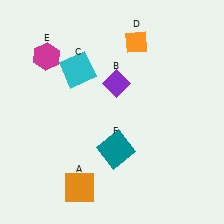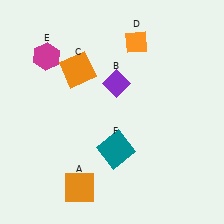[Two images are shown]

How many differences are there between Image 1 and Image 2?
There is 1 difference between the two images.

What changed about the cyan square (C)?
In Image 1, C is cyan. In Image 2, it changed to orange.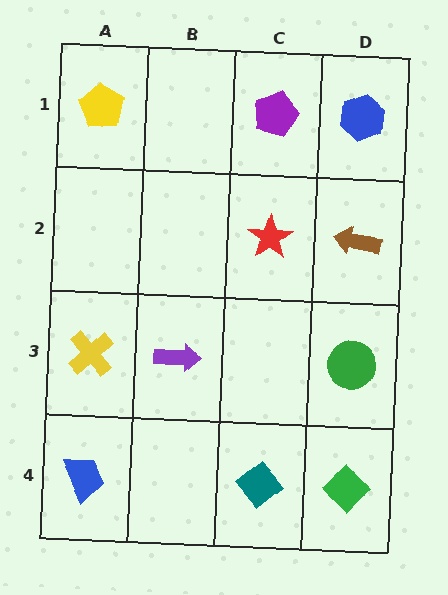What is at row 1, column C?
A purple pentagon.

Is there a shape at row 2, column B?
No, that cell is empty.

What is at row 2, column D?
A brown arrow.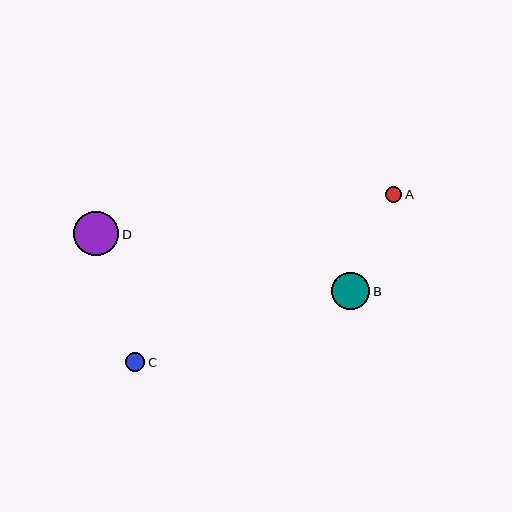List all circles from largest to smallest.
From largest to smallest: D, B, C, A.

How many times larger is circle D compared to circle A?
Circle D is approximately 2.8 times the size of circle A.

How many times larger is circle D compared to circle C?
Circle D is approximately 2.4 times the size of circle C.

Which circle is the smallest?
Circle A is the smallest with a size of approximately 16 pixels.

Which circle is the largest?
Circle D is the largest with a size of approximately 45 pixels.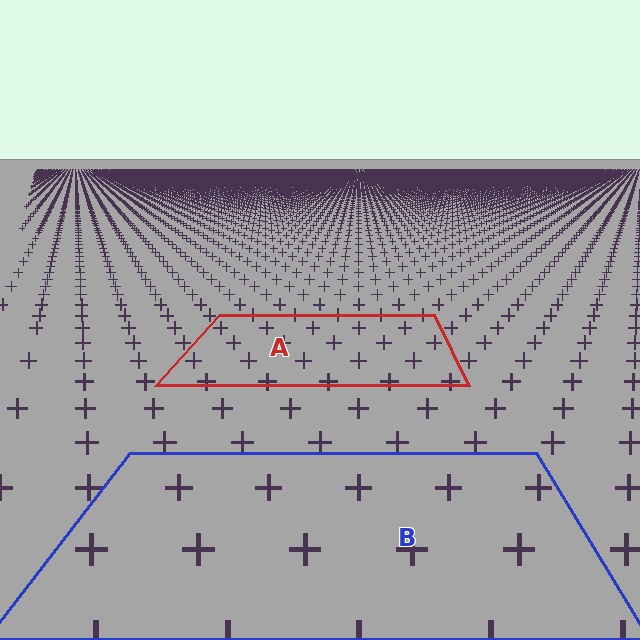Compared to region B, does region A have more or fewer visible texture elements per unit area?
Region A has more texture elements per unit area — they are packed more densely because it is farther away.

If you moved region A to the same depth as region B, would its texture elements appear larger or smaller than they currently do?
They would appear larger. At a closer depth, the same texture elements are projected at a bigger on-screen size.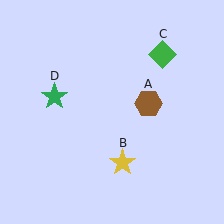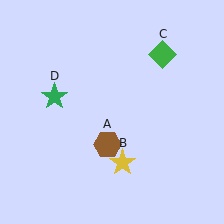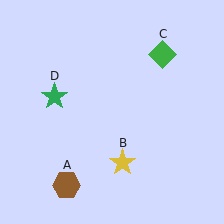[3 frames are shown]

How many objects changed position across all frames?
1 object changed position: brown hexagon (object A).